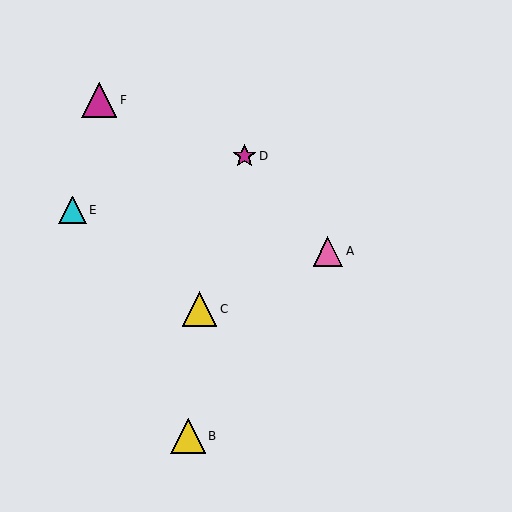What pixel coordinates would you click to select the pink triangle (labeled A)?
Click at (328, 251) to select the pink triangle A.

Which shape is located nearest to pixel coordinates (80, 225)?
The cyan triangle (labeled E) at (72, 210) is nearest to that location.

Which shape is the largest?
The magenta triangle (labeled F) is the largest.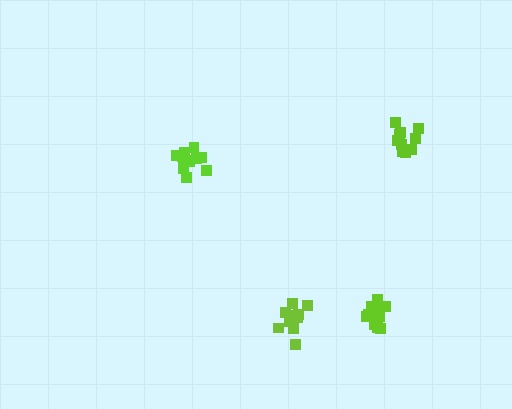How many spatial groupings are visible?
There are 4 spatial groupings.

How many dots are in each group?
Group 1: 12 dots, Group 2: 10 dots, Group 3: 12 dots, Group 4: 12 dots (46 total).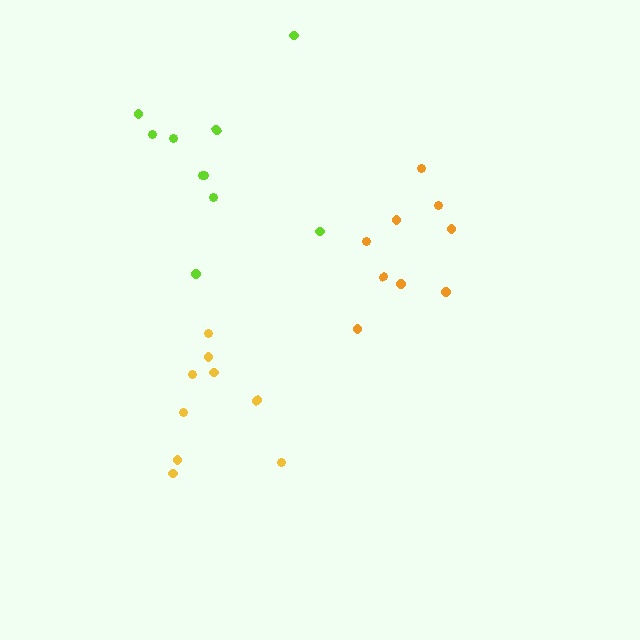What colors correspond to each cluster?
The clusters are colored: orange, yellow, lime.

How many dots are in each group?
Group 1: 9 dots, Group 2: 9 dots, Group 3: 10 dots (28 total).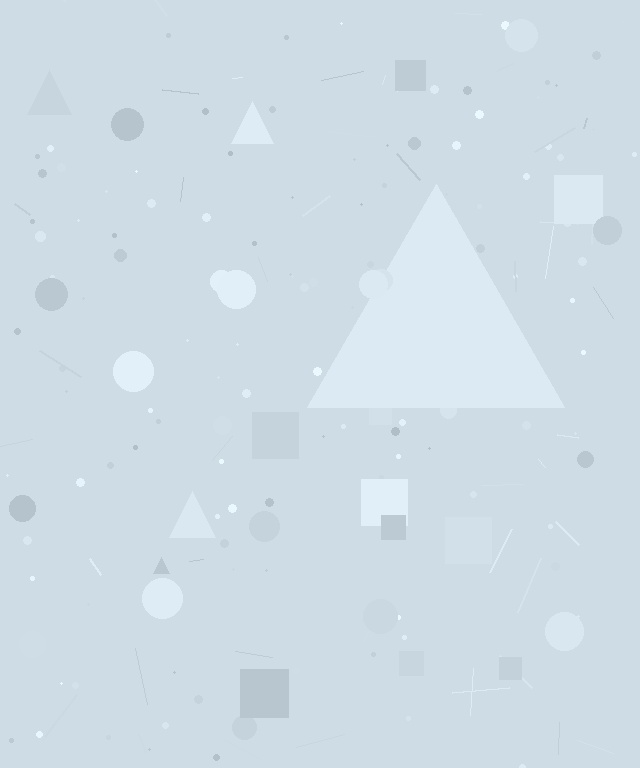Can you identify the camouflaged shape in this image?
The camouflaged shape is a triangle.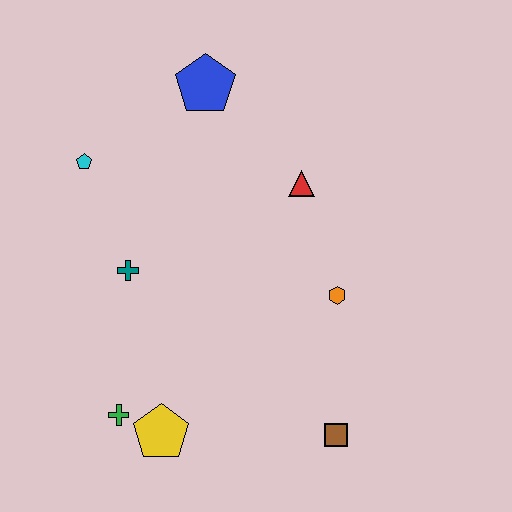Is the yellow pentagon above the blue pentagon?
No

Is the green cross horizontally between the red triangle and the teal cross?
No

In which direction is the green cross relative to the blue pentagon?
The green cross is below the blue pentagon.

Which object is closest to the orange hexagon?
The red triangle is closest to the orange hexagon.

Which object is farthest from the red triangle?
The green cross is farthest from the red triangle.